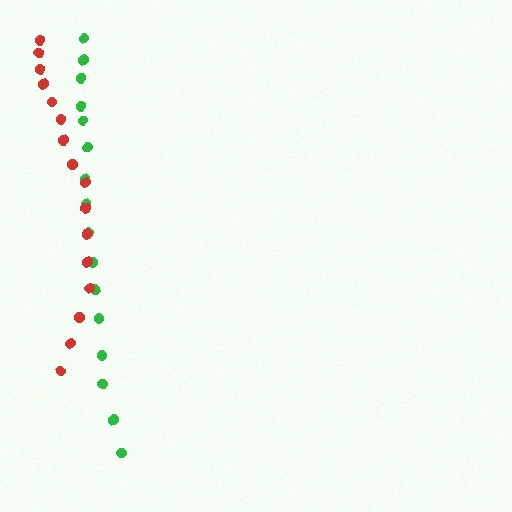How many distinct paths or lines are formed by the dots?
There are 2 distinct paths.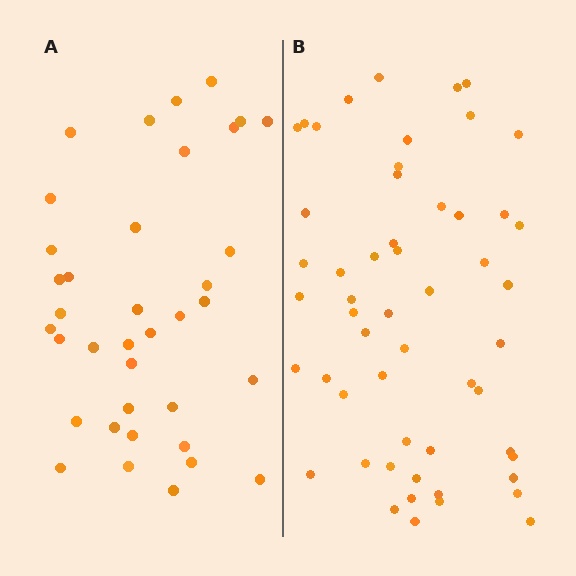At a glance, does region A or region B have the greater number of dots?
Region B (the right region) has more dots.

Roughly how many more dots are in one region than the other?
Region B has approximately 15 more dots than region A.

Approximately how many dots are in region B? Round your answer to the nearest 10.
About 50 dots. (The exact count is 54, which rounds to 50.)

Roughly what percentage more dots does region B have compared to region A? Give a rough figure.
About 45% more.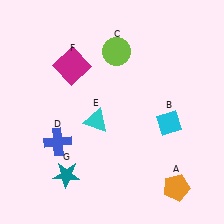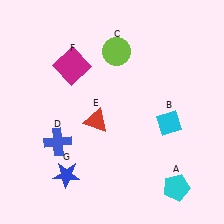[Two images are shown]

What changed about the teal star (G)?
In Image 1, G is teal. In Image 2, it changed to blue.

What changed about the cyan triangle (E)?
In Image 1, E is cyan. In Image 2, it changed to red.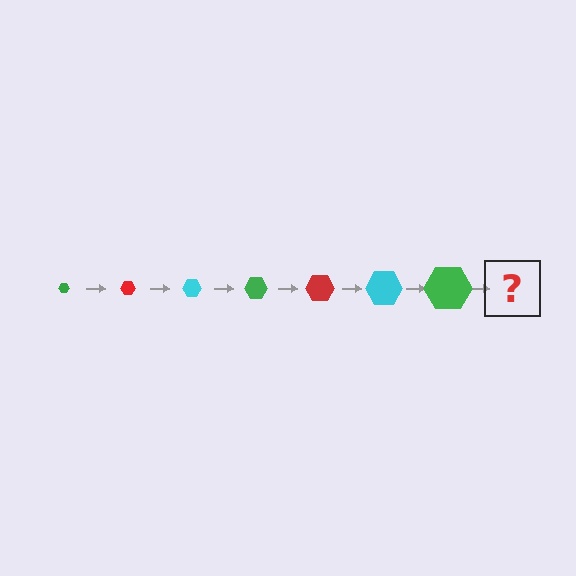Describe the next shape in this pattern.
It should be a red hexagon, larger than the previous one.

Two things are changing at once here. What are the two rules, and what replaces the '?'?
The two rules are that the hexagon grows larger each step and the color cycles through green, red, and cyan. The '?' should be a red hexagon, larger than the previous one.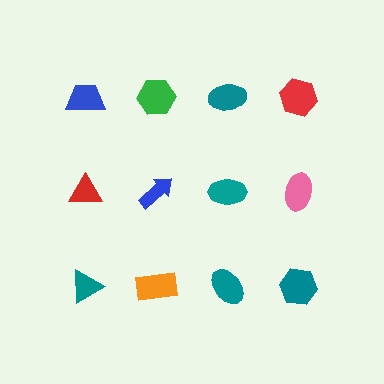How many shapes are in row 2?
4 shapes.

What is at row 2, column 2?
A blue arrow.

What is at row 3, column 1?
A teal triangle.